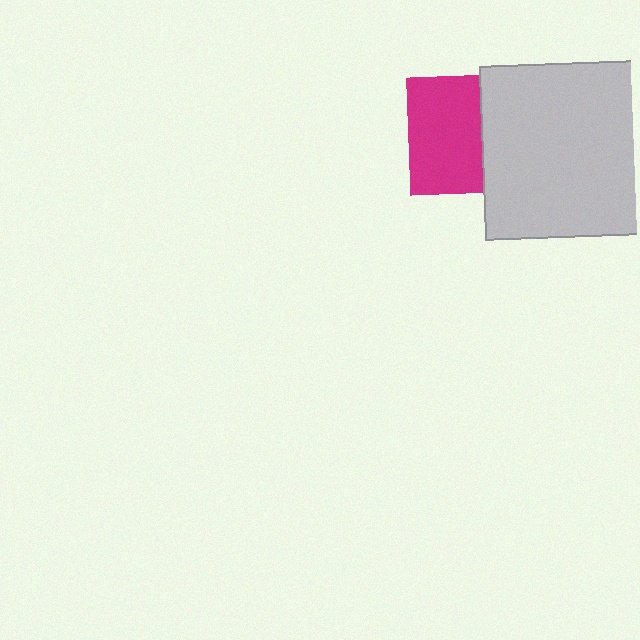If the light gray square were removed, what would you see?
You would see the complete magenta square.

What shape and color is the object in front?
The object in front is a light gray square.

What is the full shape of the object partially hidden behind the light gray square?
The partially hidden object is a magenta square.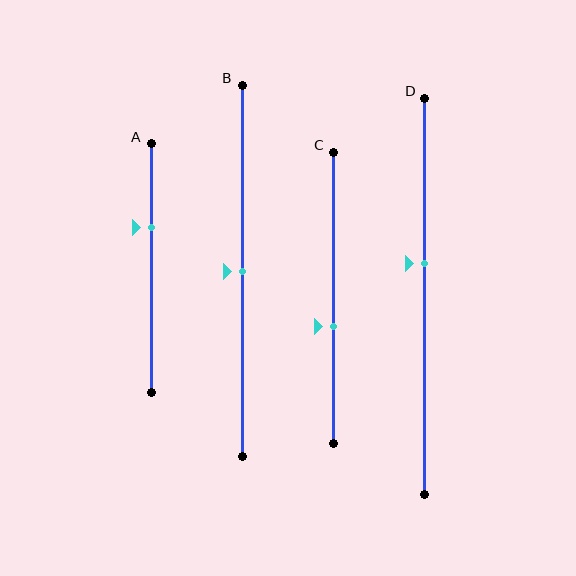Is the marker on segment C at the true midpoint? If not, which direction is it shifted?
No, the marker on segment C is shifted downward by about 10% of the segment length.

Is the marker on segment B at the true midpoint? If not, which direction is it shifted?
Yes, the marker on segment B is at the true midpoint.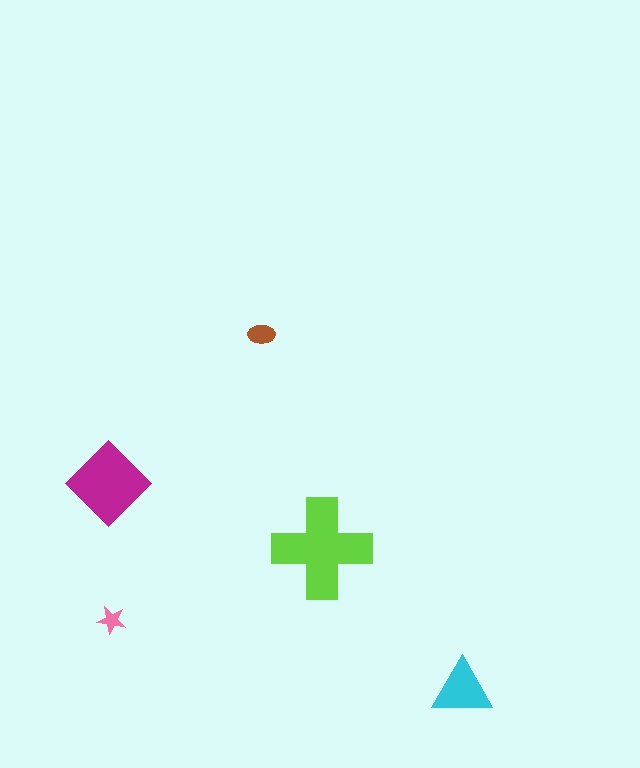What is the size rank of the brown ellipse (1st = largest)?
4th.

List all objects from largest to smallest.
The lime cross, the magenta diamond, the cyan triangle, the brown ellipse, the pink star.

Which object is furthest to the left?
The magenta diamond is leftmost.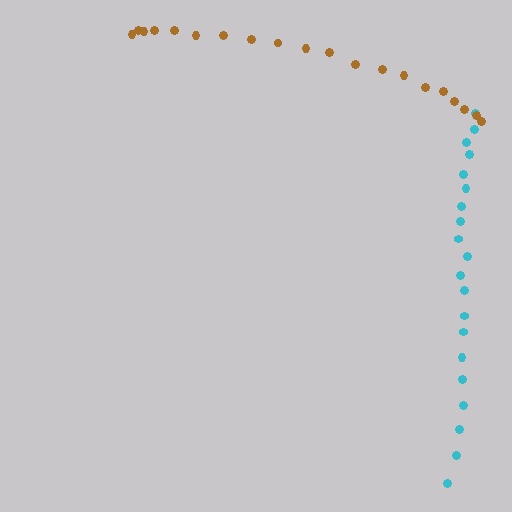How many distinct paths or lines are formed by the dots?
There are 2 distinct paths.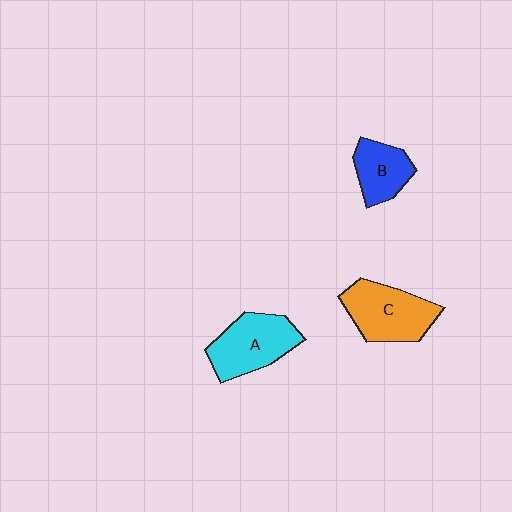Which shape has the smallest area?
Shape B (blue).